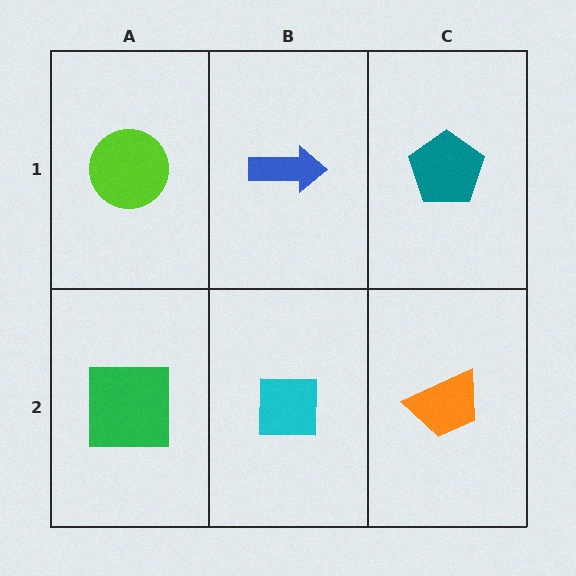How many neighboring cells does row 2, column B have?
3.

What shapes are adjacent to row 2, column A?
A lime circle (row 1, column A), a cyan square (row 2, column B).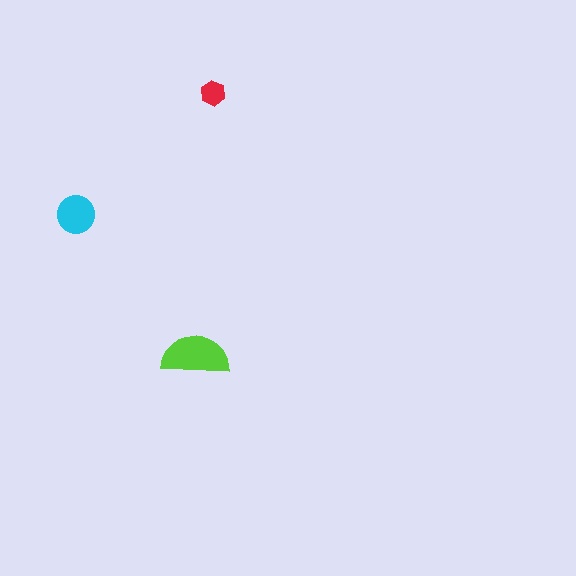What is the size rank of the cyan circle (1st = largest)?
2nd.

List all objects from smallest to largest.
The red hexagon, the cyan circle, the lime semicircle.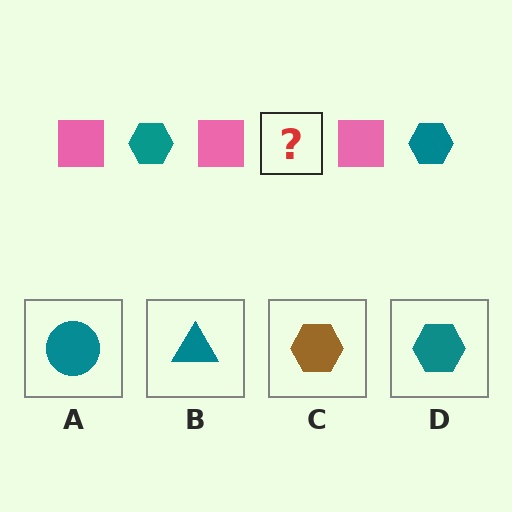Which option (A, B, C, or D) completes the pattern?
D.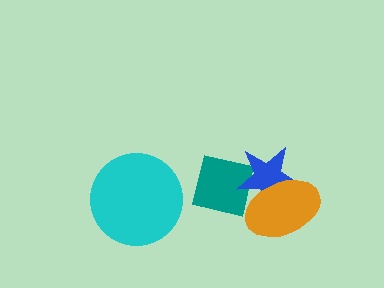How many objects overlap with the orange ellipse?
1 object overlaps with the orange ellipse.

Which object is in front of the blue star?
The orange ellipse is in front of the blue star.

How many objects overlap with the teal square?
1 object overlaps with the teal square.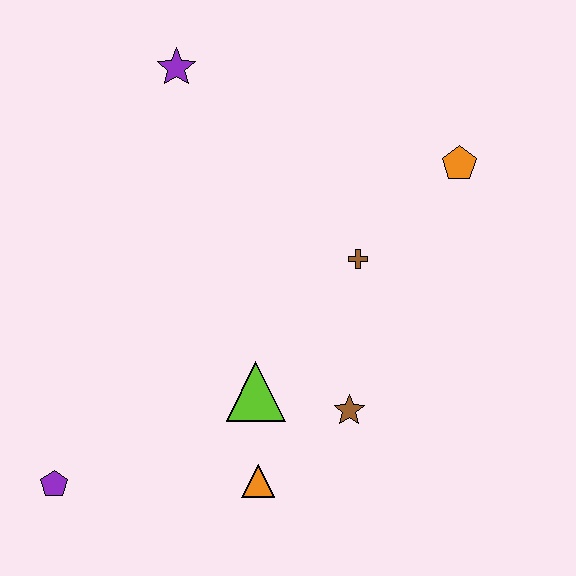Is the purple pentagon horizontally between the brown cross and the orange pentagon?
No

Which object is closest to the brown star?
The lime triangle is closest to the brown star.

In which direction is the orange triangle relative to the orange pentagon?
The orange triangle is below the orange pentagon.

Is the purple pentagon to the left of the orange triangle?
Yes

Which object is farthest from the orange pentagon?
The purple pentagon is farthest from the orange pentagon.